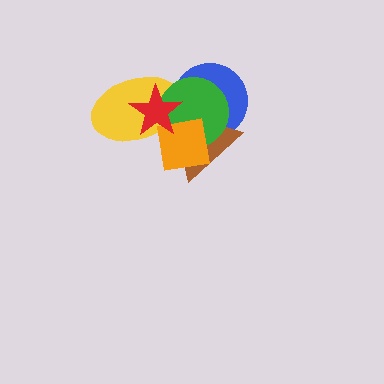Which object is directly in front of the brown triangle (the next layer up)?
The yellow ellipse is directly in front of the brown triangle.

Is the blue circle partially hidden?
Yes, it is partially covered by another shape.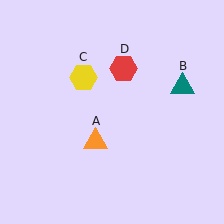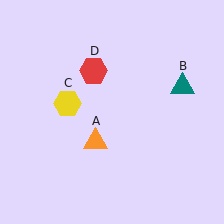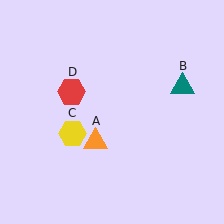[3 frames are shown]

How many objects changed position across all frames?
2 objects changed position: yellow hexagon (object C), red hexagon (object D).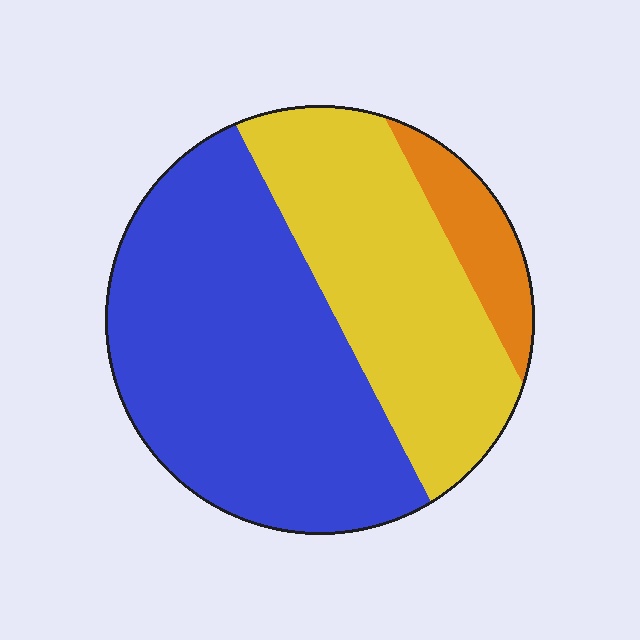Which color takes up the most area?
Blue, at roughly 55%.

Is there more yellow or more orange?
Yellow.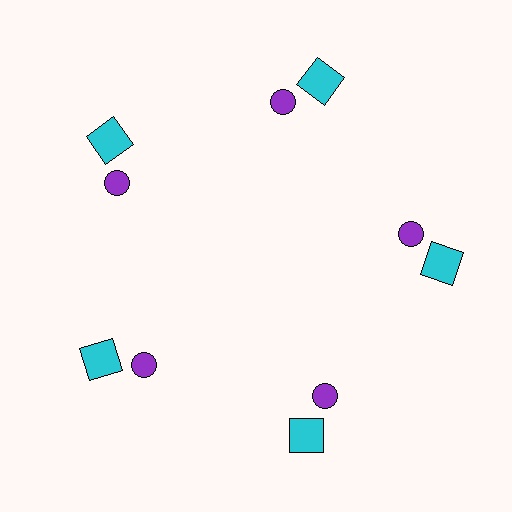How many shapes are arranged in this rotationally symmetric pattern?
There are 10 shapes, arranged in 5 groups of 2.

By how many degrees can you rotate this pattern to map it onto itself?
The pattern maps onto itself every 72 degrees of rotation.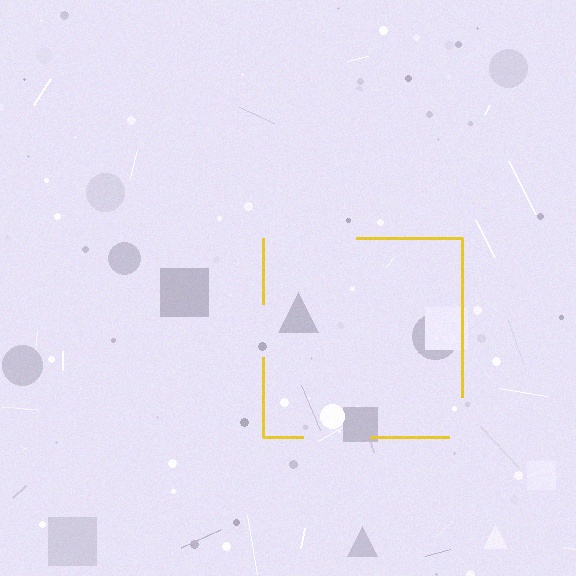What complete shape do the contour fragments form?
The contour fragments form a square.